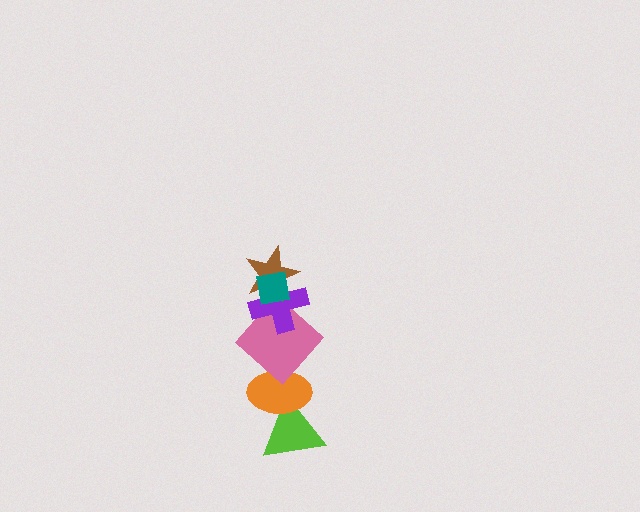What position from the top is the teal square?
The teal square is 1st from the top.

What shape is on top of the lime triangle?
The orange ellipse is on top of the lime triangle.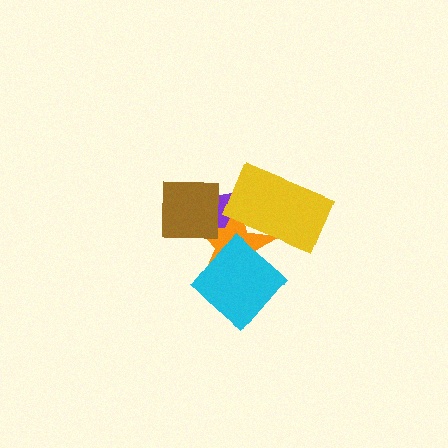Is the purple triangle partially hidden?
Yes, it is partially covered by another shape.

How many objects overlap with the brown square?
2 objects overlap with the brown square.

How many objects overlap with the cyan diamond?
1 object overlaps with the cyan diamond.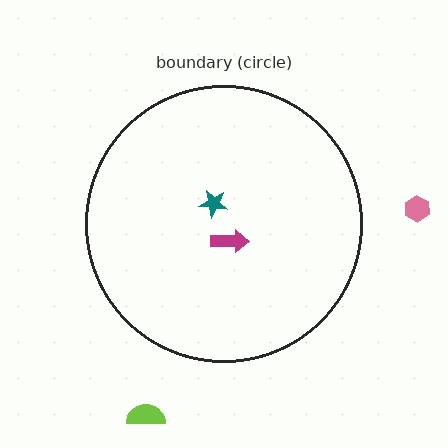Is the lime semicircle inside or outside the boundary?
Outside.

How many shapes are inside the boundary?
2 inside, 2 outside.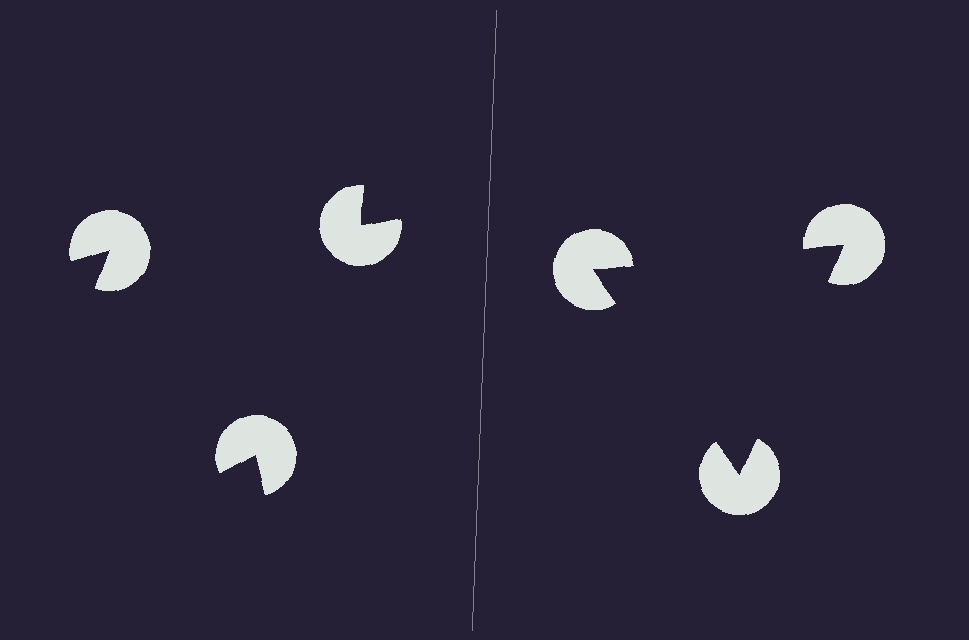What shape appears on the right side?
An illusory triangle.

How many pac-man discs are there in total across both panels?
6 — 3 on each side.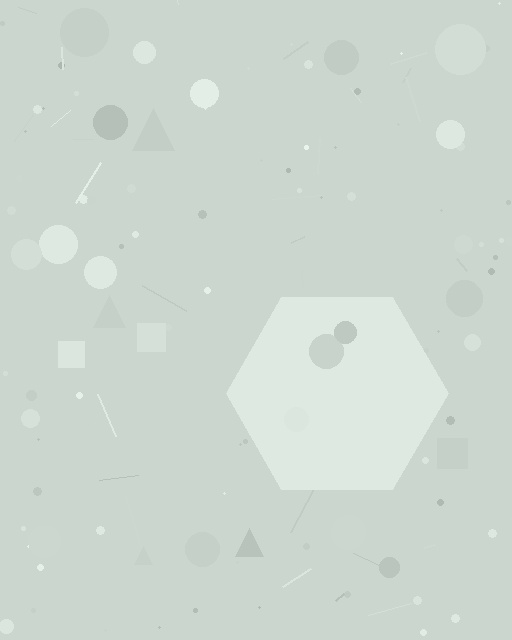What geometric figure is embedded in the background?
A hexagon is embedded in the background.